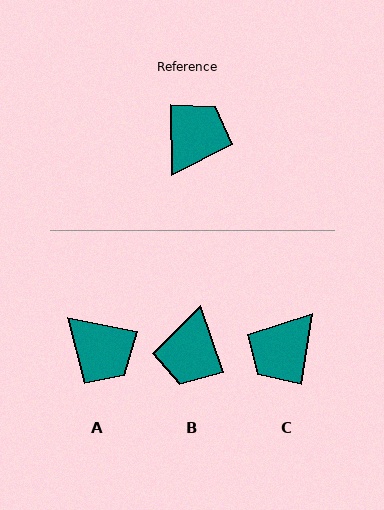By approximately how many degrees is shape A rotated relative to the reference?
Approximately 103 degrees clockwise.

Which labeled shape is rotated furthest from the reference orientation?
C, about 170 degrees away.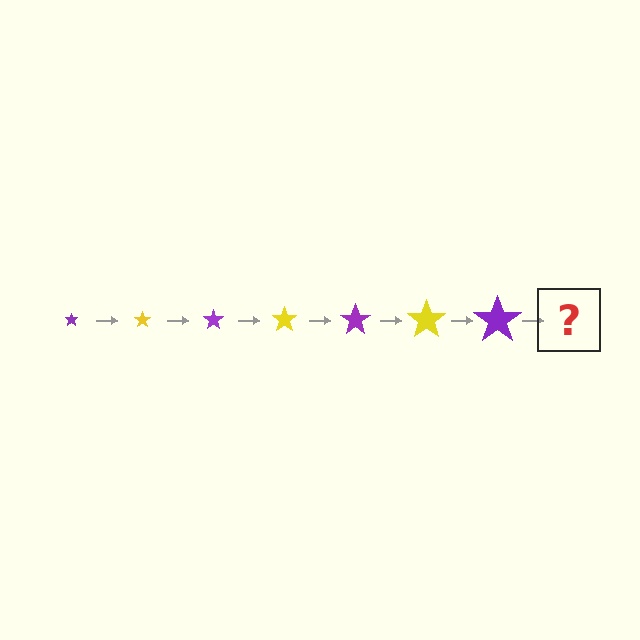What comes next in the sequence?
The next element should be a yellow star, larger than the previous one.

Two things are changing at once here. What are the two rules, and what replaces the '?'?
The two rules are that the star grows larger each step and the color cycles through purple and yellow. The '?' should be a yellow star, larger than the previous one.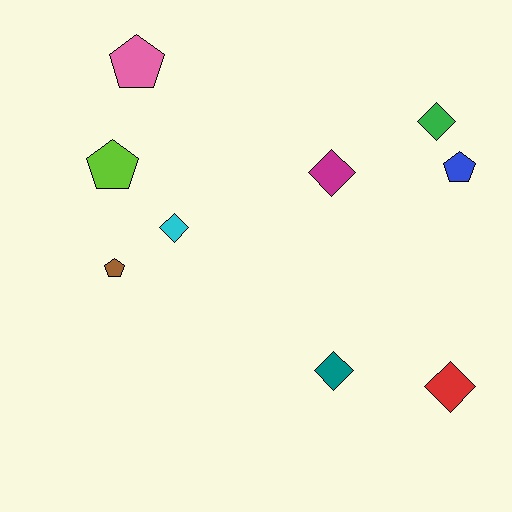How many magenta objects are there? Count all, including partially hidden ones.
There is 1 magenta object.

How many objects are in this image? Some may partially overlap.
There are 9 objects.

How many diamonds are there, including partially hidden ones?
There are 5 diamonds.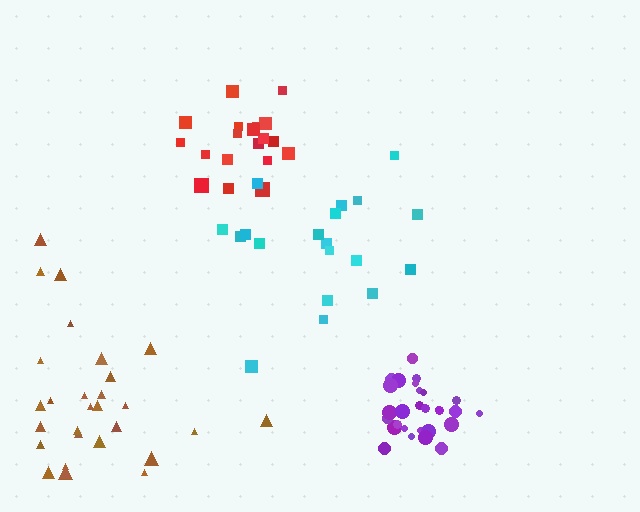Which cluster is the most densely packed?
Purple.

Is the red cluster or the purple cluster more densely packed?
Purple.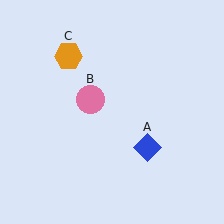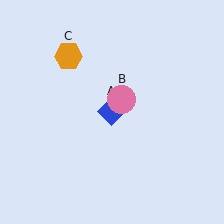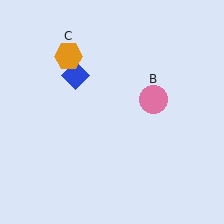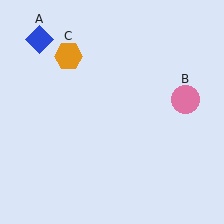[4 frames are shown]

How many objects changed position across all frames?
2 objects changed position: blue diamond (object A), pink circle (object B).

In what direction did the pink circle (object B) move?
The pink circle (object B) moved right.